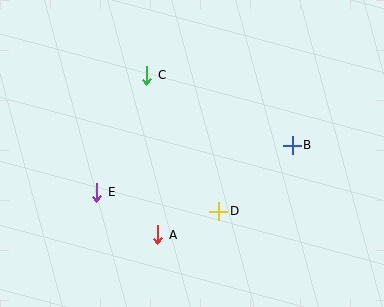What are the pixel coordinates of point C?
Point C is at (147, 75).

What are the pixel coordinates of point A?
Point A is at (158, 235).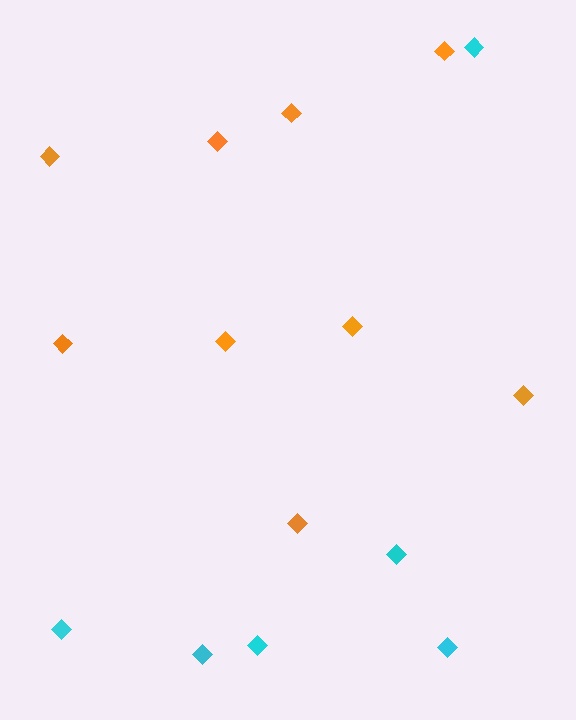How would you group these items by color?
There are 2 groups: one group of orange diamonds (9) and one group of cyan diamonds (6).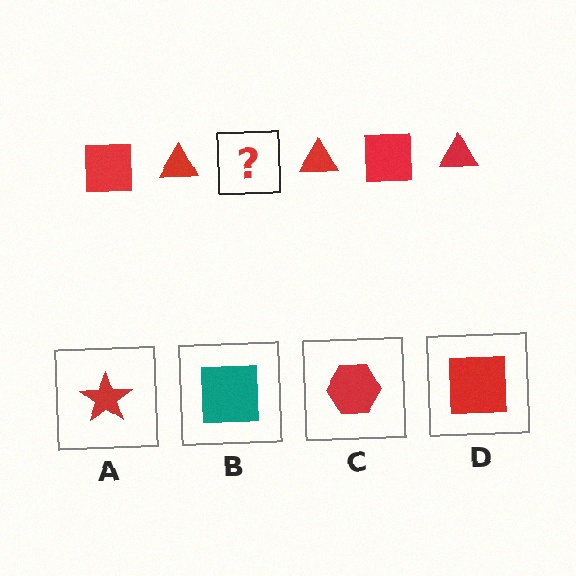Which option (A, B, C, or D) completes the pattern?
D.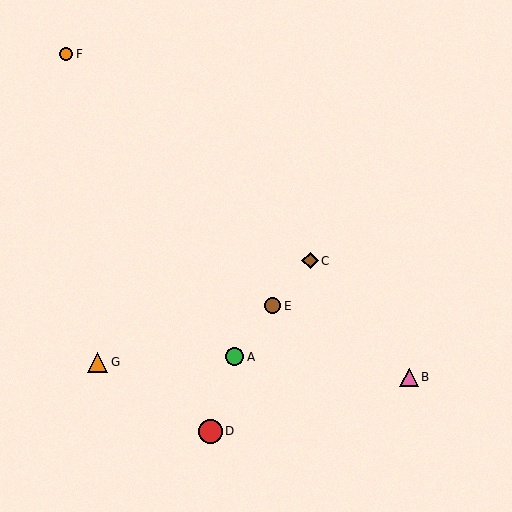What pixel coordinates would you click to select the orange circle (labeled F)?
Click at (66, 54) to select the orange circle F.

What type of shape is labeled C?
Shape C is a brown diamond.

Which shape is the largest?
The red circle (labeled D) is the largest.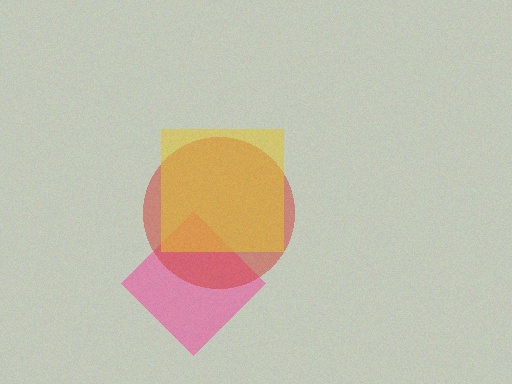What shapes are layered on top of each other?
The layered shapes are: a pink diamond, a red circle, a yellow square.